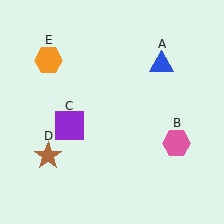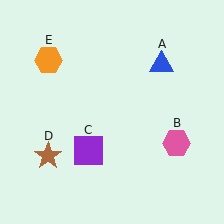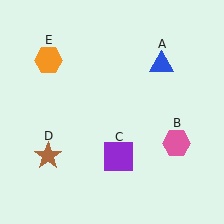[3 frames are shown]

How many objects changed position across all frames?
1 object changed position: purple square (object C).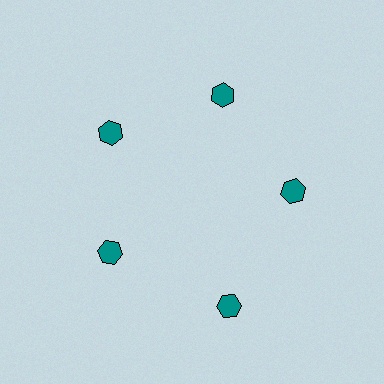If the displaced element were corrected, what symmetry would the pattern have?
It would have 5-fold rotational symmetry — the pattern would map onto itself every 72 degrees.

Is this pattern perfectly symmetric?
No. The 5 teal hexagons are arranged in a ring, but one element near the 5 o'clock position is pushed outward from the center, breaking the 5-fold rotational symmetry.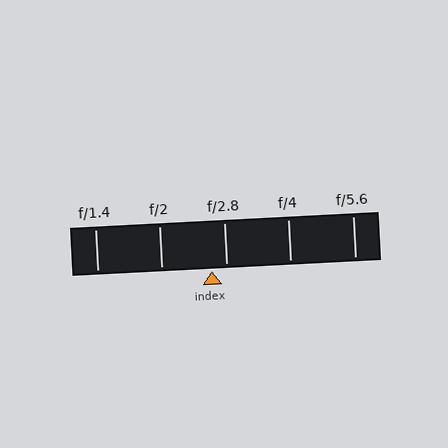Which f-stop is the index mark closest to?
The index mark is closest to f/2.8.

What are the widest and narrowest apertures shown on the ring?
The widest aperture shown is f/1.4 and the narrowest is f/5.6.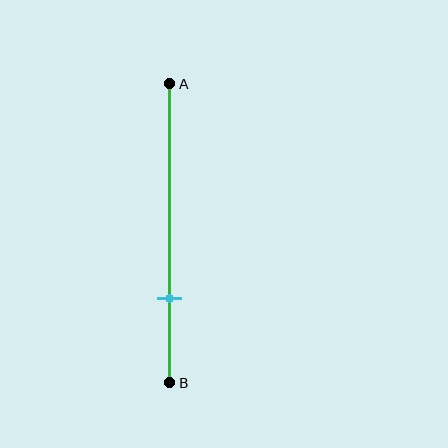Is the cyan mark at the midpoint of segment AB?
No, the mark is at about 70% from A, not at the 50% midpoint.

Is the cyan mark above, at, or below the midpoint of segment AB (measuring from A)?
The cyan mark is below the midpoint of segment AB.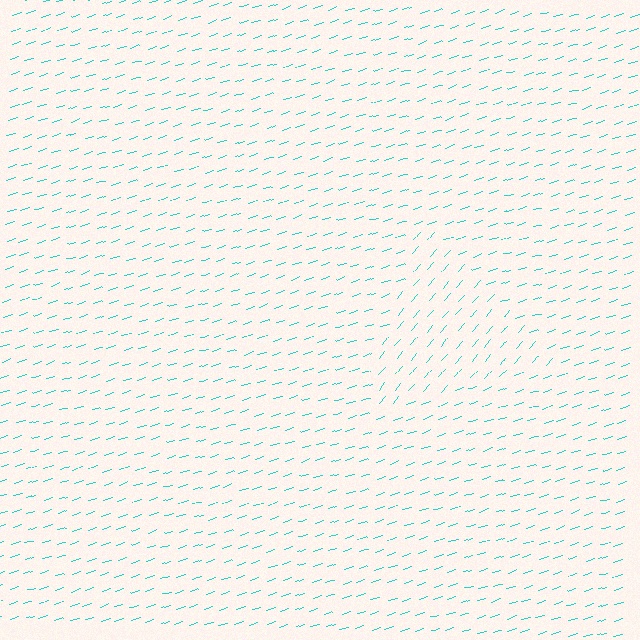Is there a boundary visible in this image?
Yes, there is a texture boundary formed by a change in line orientation.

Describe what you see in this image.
The image is filled with small cyan line segments. A triangle region in the image has lines oriented differently from the surrounding lines, creating a visible texture boundary.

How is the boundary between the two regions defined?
The boundary is defined purely by a change in line orientation (approximately 32 degrees difference). All lines are the same color and thickness.